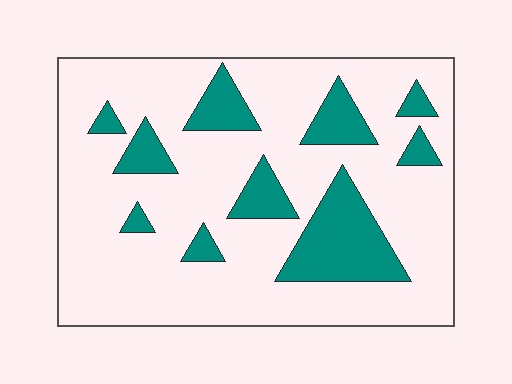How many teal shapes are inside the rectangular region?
10.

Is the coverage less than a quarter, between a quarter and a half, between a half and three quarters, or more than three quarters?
Less than a quarter.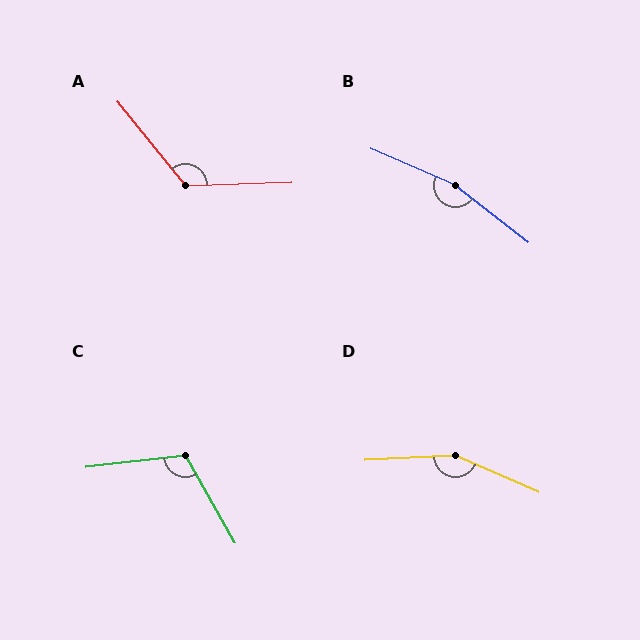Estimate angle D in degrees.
Approximately 153 degrees.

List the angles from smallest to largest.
C (113°), A (127°), D (153°), B (166°).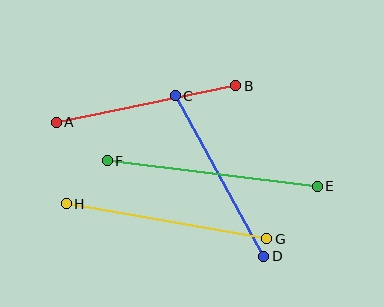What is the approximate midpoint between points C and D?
The midpoint is at approximately (220, 176) pixels.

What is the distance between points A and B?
The distance is approximately 183 pixels.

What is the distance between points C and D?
The distance is approximately 183 pixels.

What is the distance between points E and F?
The distance is approximately 212 pixels.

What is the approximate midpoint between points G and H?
The midpoint is at approximately (166, 221) pixels.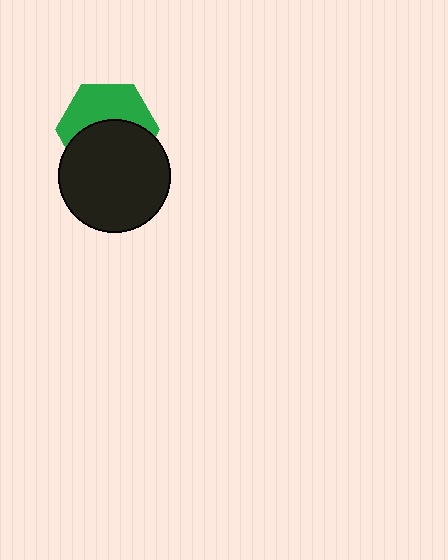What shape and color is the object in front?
The object in front is a black circle.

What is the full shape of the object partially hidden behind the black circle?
The partially hidden object is a green hexagon.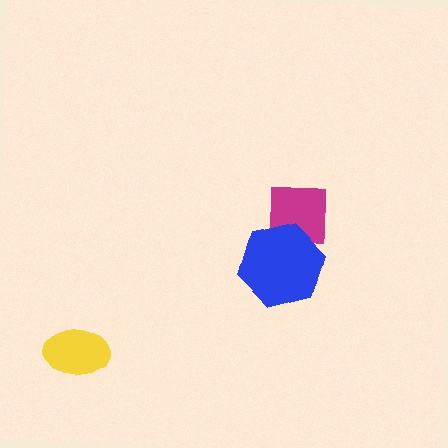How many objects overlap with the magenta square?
1 object overlaps with the magenta square.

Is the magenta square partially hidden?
Yes, it is partially covered by another shape.